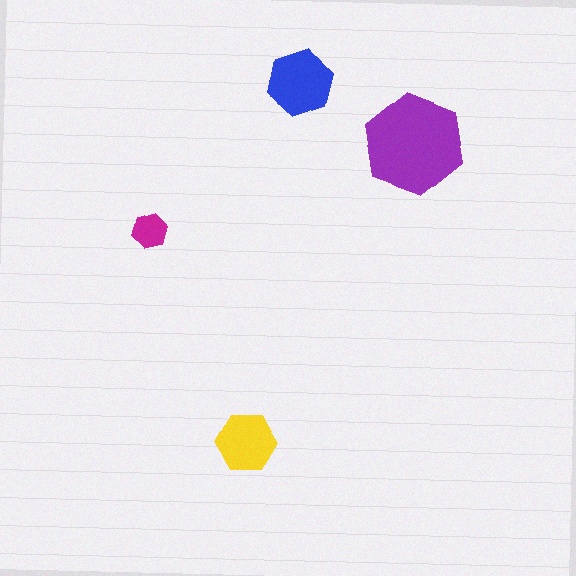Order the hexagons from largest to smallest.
the purple one, the blue one, the yellow one, the magenta one.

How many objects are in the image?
There are 4 objects in the image.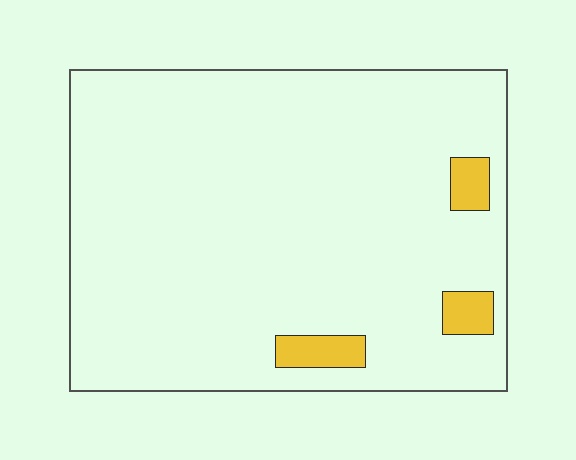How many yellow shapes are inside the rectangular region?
3.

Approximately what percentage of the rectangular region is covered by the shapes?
Approximately 5%.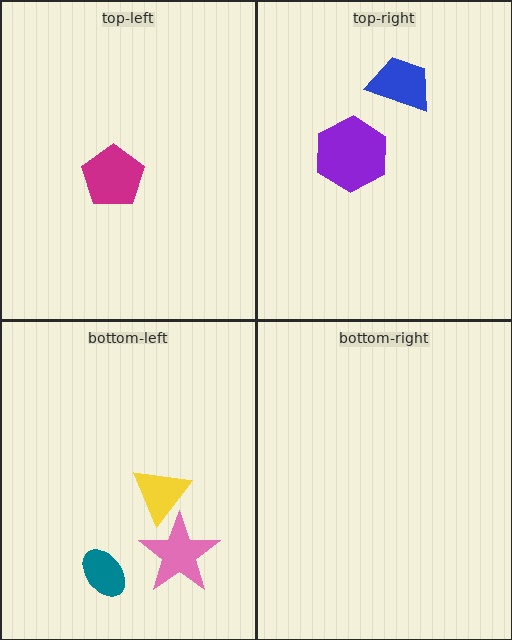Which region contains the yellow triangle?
The bottom-left region.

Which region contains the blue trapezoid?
The top-right region.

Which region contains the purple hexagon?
The top-right region.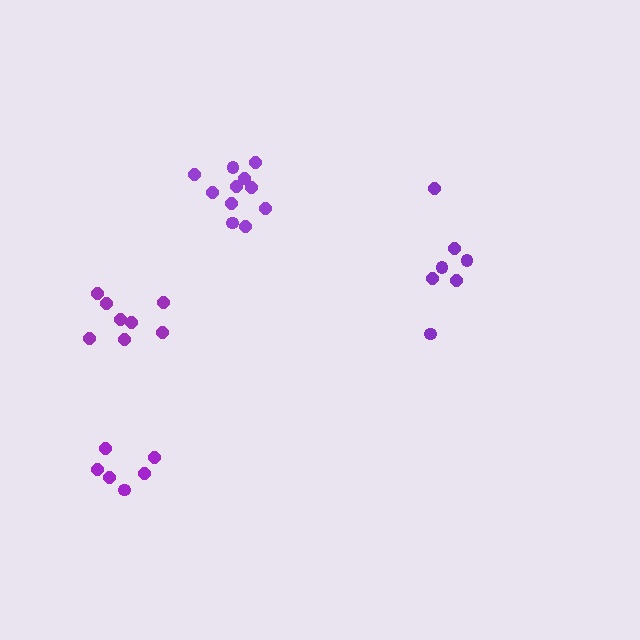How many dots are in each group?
Group 1: 7 dots, Group 2: 6 dots, Group 3: 11 dots, Group 4: 8 dots (32 total).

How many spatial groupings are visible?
There are 4 spatial groupings.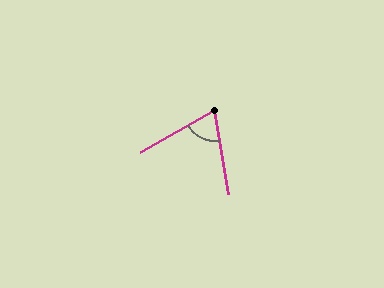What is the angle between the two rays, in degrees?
Approximately 70 degrees.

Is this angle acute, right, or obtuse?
It is acute.